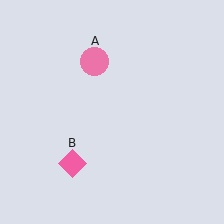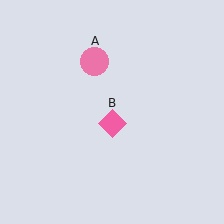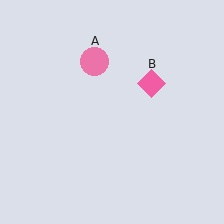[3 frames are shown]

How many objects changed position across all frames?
1 object changed position: pink diamond (object B).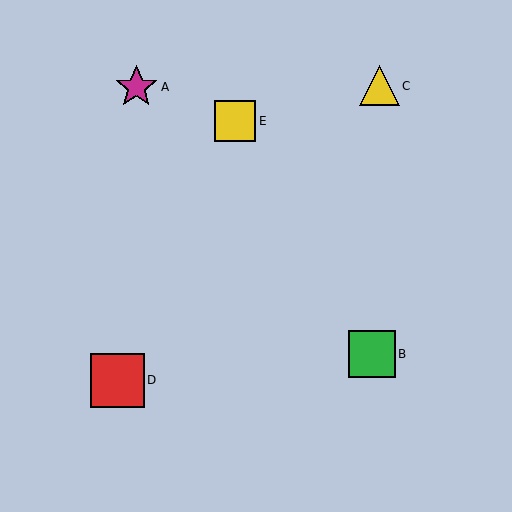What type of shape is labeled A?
Shape A is a magenta star.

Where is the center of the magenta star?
The center of the magenta star is at (136, 87).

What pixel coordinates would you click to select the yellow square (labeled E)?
Click at (235, 121) to select the yellow square E.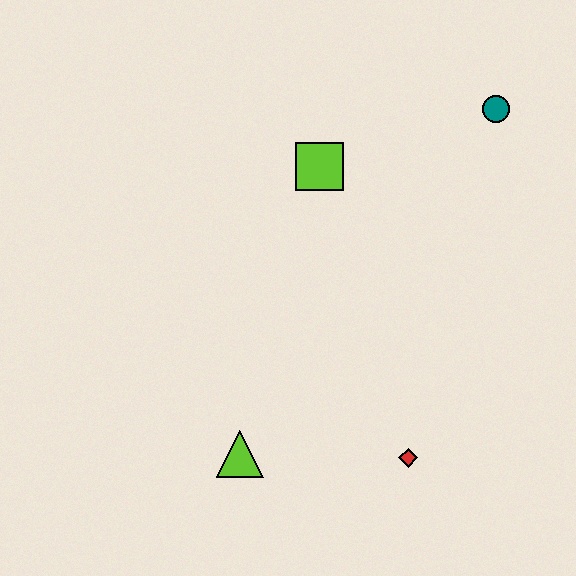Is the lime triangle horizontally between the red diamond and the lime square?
No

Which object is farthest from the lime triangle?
The teal circle is farthest from the lime triangle.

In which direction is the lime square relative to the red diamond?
The lime square is above the red diamond.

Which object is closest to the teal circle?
The lime square is closest to the teal circle.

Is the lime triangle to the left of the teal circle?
Yes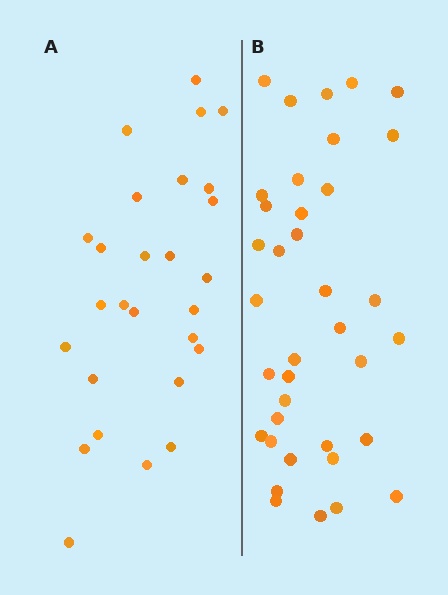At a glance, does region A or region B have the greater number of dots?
Region B (the right region) has more dots.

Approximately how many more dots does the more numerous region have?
Region B has roughly 10 or so more dots than region A.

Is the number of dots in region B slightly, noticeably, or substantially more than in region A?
Region B has noticeably more, but not dramatically so. The ratio is roughly 1.4 to 1.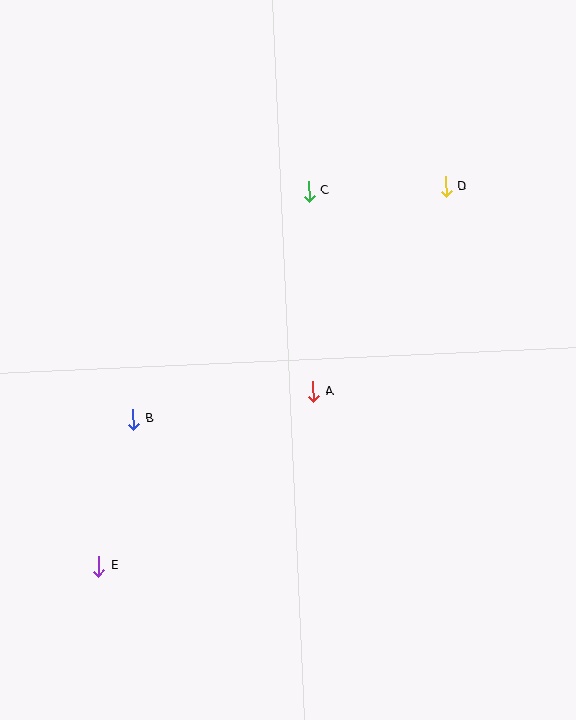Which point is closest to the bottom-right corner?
Point A is closest to the bottom-right corner.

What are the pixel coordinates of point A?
Point A is at (313, 392).